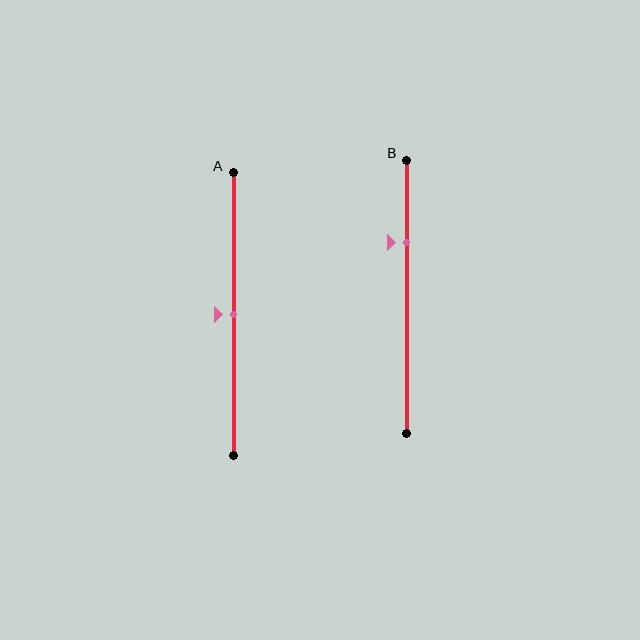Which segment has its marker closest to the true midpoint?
Segment A has its marker closest to the true midpoint.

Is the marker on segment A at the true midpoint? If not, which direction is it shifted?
Yes, the marker on segment A is at the true midpoint.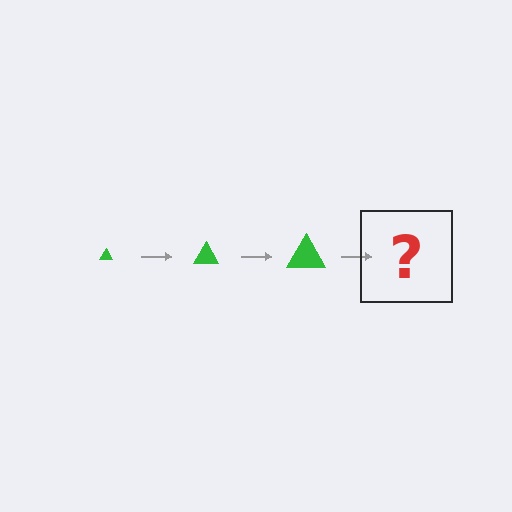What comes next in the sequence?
The next element should be a green triangle, larger than the previous one.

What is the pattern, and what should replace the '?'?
The pattern is that the triangle gets progressively larger each step. The '?' should be a green triangle, larger than the previous one.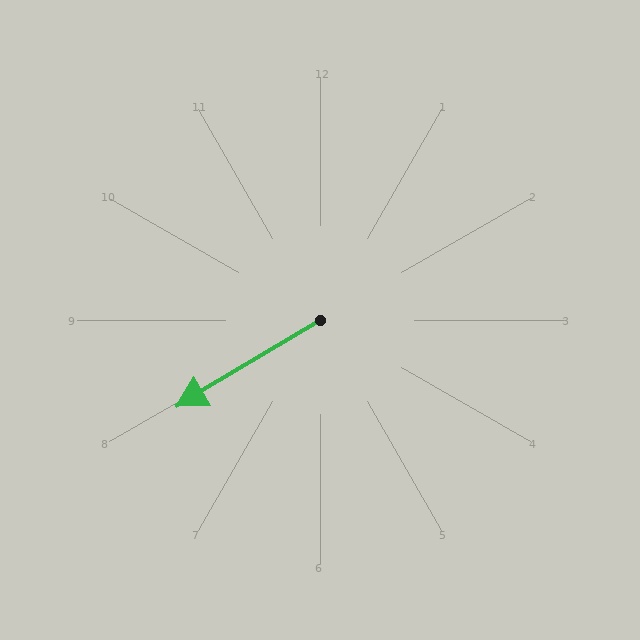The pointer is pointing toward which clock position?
Roughly 8 o'clock.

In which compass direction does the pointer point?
Southwest.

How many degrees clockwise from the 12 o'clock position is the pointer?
Approximately 239 degrees.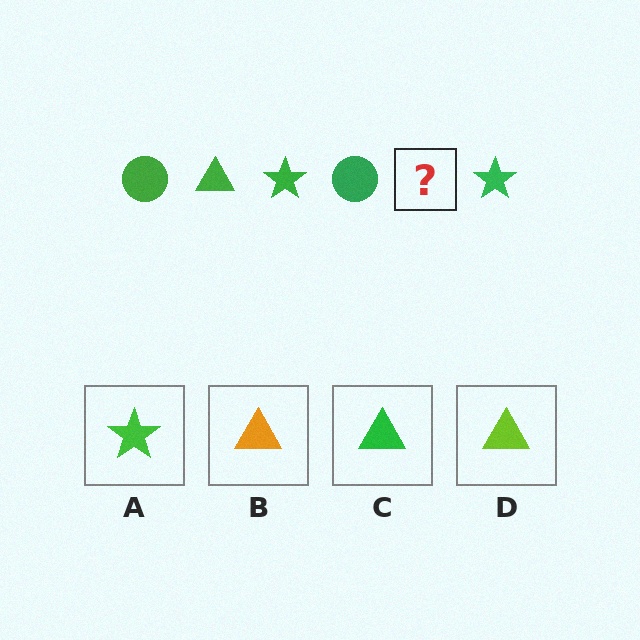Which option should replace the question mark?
Option C.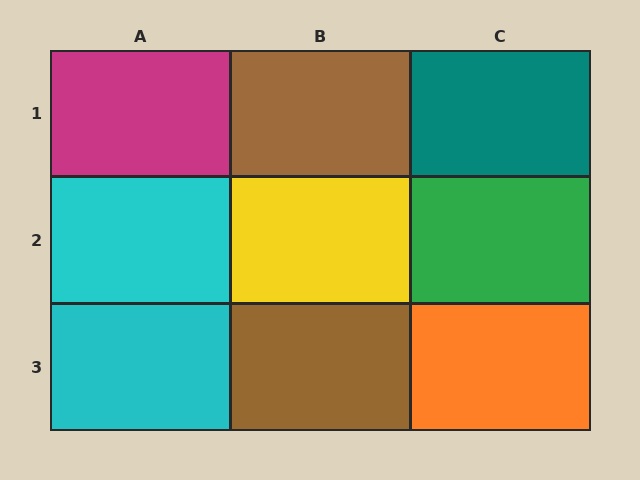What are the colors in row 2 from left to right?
Cyan, yellow, green.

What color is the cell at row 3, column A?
Cyan.